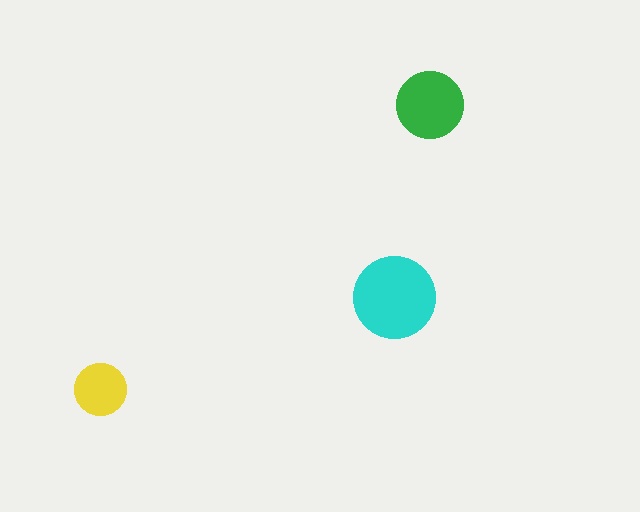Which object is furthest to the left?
The yellow circle is leftmost.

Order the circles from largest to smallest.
the cyan one, the green one, the yellow one.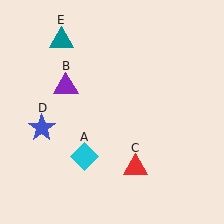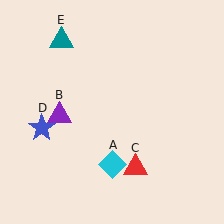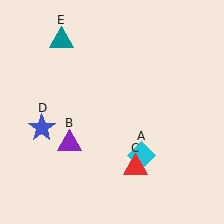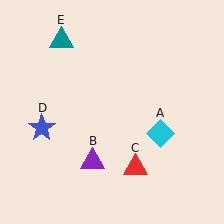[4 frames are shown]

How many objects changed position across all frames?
2 objects changed position: cyan diamond (object A), purple triangle (object B).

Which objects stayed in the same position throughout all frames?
Red triangle (object C) and blue star (object D) and teal triangle (object E) remained stationary.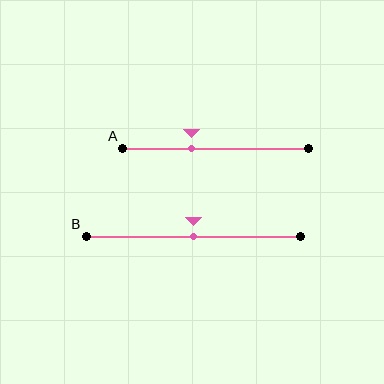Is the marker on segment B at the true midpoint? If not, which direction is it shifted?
Yes, the marker on segment B is at the true midpoint.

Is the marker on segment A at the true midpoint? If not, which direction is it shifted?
No, the marker on segment A is shifted to the left by about 13% of the segment length.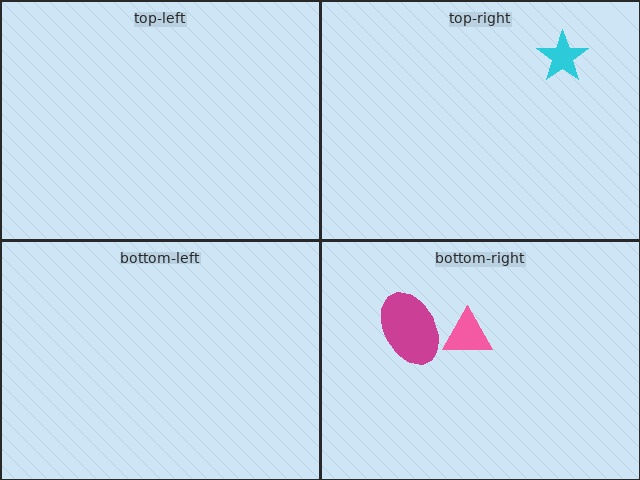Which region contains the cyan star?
The top-right region.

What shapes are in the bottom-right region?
The pink triangle, the magenta ellipse.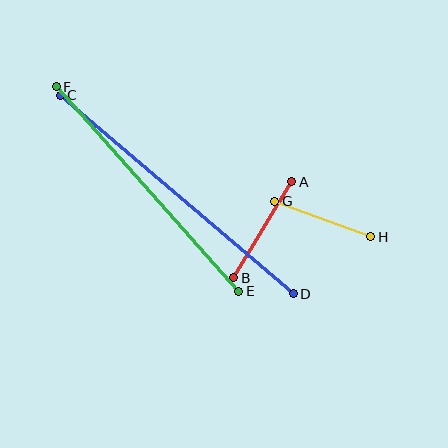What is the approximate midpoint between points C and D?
The midpoint is at approximately (177, 195) pixels.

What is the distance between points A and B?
The distance is approximately 112 pixels.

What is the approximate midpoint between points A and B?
The midpoint is at approximately (263, 230) pixels.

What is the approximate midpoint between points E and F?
The midpoint is at approximately (148, 189) pixels.